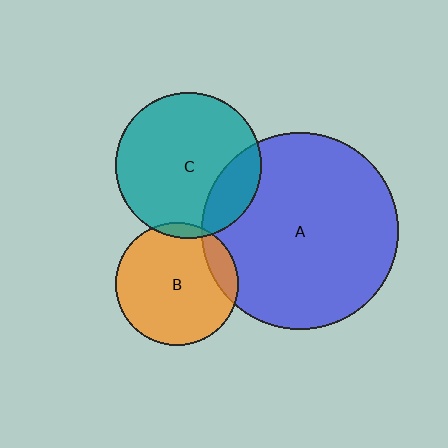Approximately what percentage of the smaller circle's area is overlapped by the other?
Approximately 5%.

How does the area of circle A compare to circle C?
Approximately 1.8 times.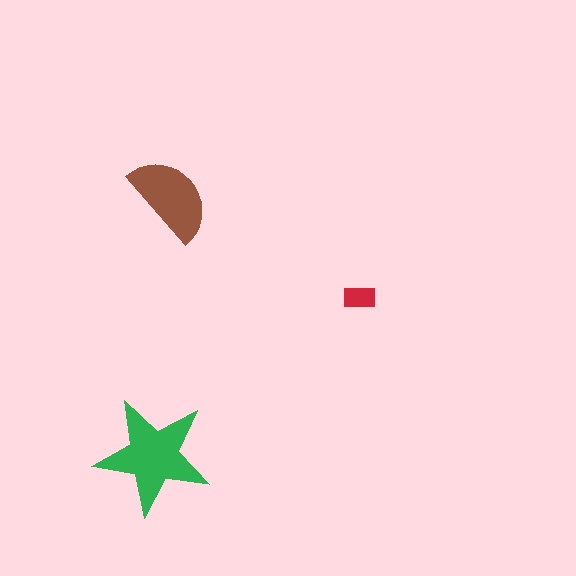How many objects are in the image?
There are 3 objects in the image.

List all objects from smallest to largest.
The red rectangle, the brown semicircle, the green star.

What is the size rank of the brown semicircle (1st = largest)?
2nd.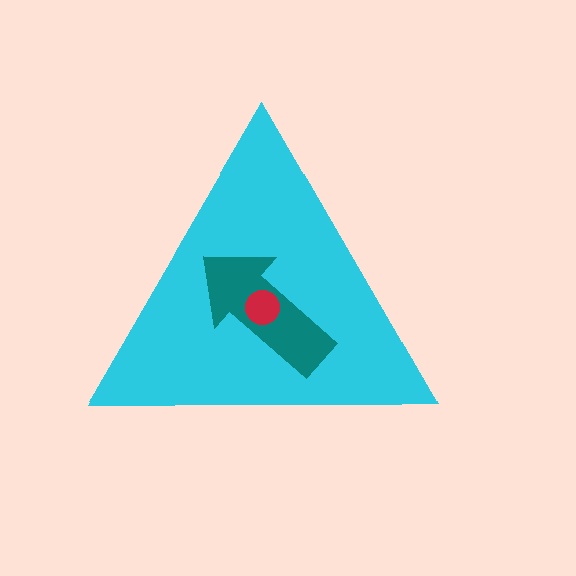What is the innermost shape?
The red circle.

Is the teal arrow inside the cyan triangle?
Yes.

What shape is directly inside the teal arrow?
The red circle.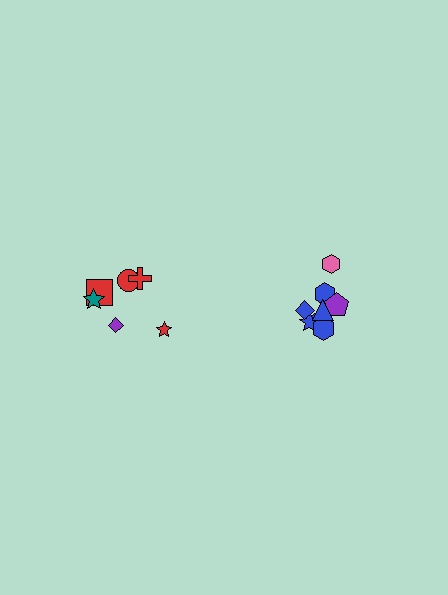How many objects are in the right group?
There are 8 objects.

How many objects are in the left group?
There are 6 objects.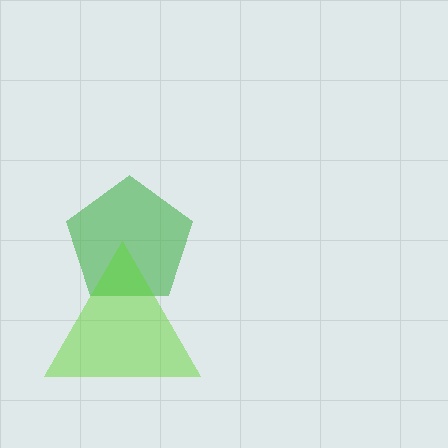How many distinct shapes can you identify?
There are 2 distinct shapes: a green pentagon, a lime triangle.